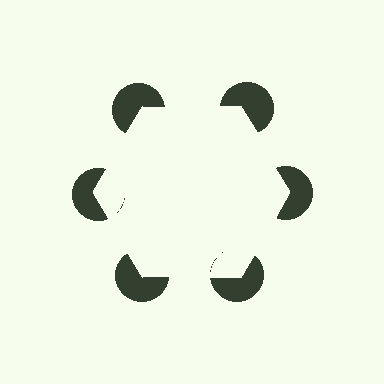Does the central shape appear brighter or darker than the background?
It typically appears slightly brighter than the background, even though no actual brightness change is drawn.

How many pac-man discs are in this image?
There are 6 — one at each vertex of the illusory hexagon.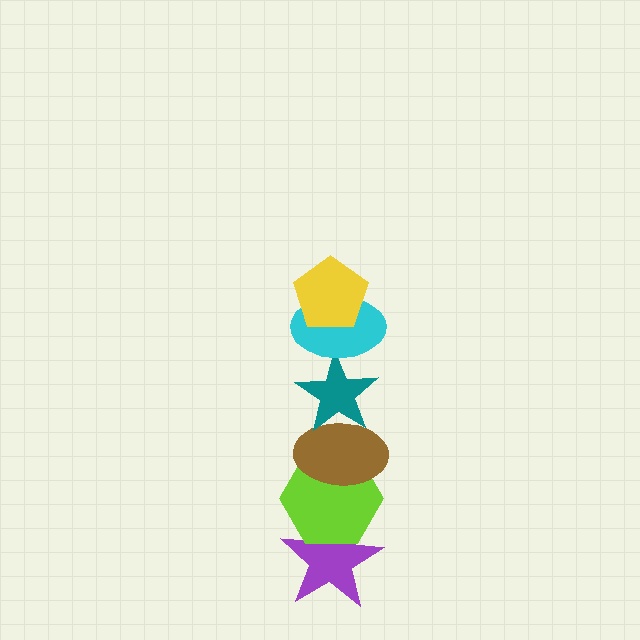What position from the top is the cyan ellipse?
The cyan ellipse is 2nd from the top.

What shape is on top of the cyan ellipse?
The yellow pentagon is on top of the cyan ellipse.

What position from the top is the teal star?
The teal star is 3rd from the top.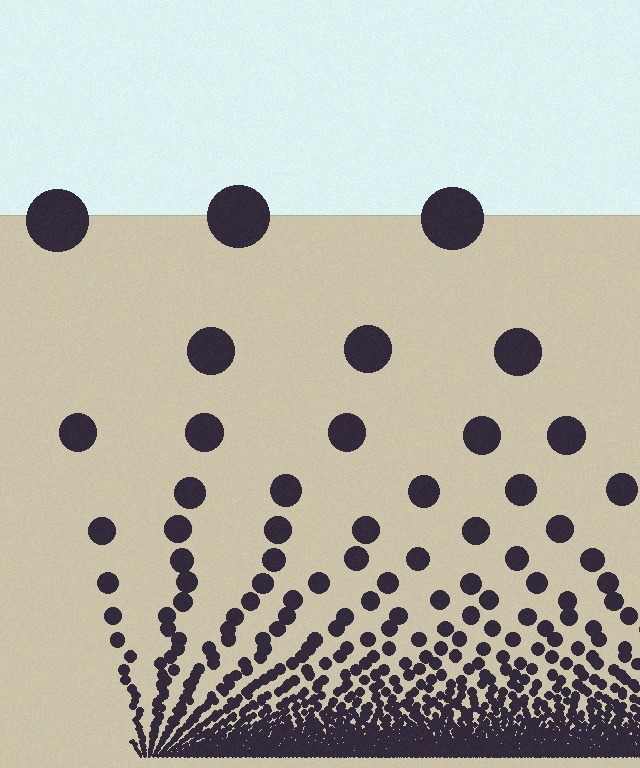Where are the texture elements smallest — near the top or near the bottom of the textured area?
Near the bottom.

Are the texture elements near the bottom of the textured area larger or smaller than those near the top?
Smaller. The gradient is inverted — elements near the bottom are smaller and denser.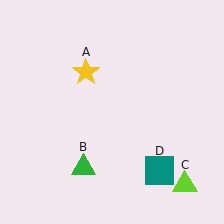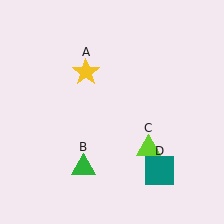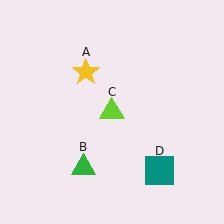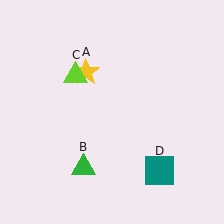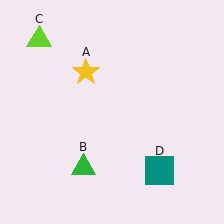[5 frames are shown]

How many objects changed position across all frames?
1 object changed position: lime triangle (object C).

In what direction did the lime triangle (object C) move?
The lime triangle (object C) moved up and to the left.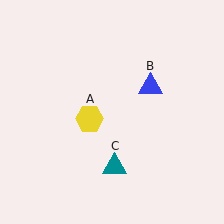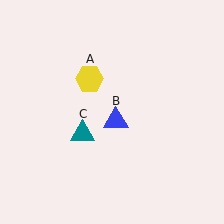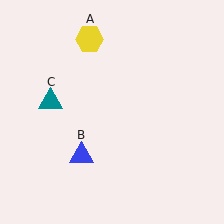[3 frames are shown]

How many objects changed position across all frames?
3 objects changed position: yellow hexagon (object A), blue triangle (object B), teal triangle (object C).